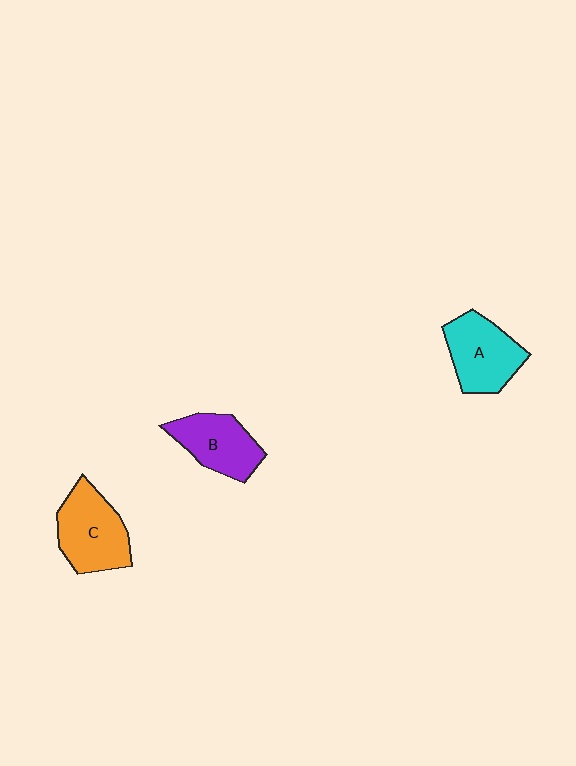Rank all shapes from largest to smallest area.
From largest to smallest: C (orange), A (cyan), B (purple).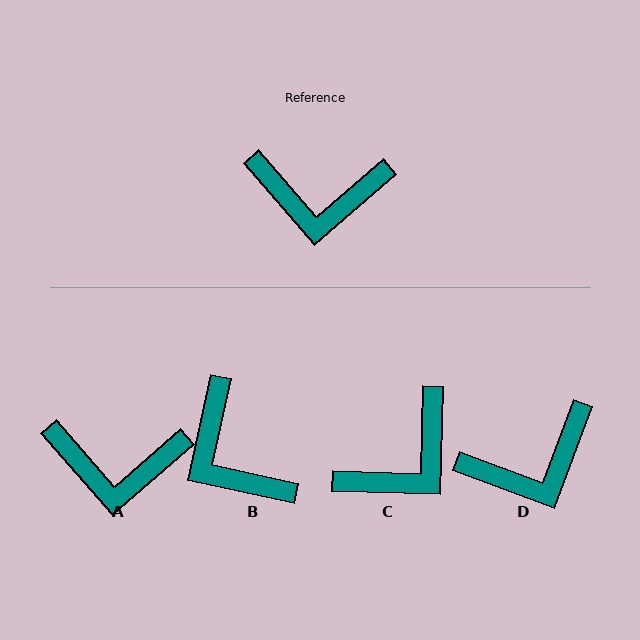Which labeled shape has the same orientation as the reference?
A.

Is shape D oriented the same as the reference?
No, it is off by about 28 degrees.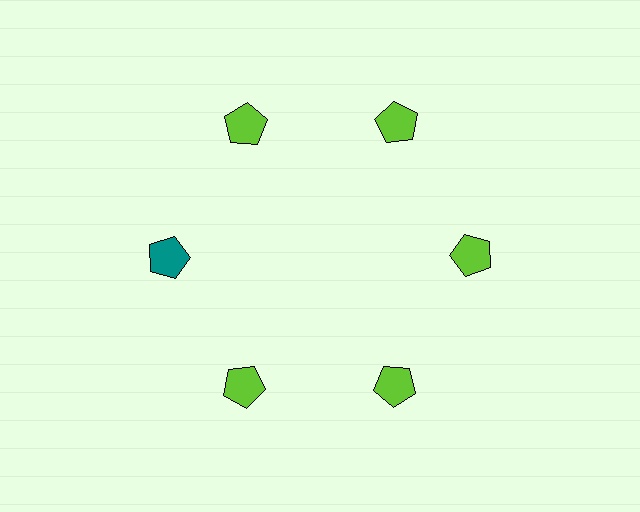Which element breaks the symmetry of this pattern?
The teal pentagon at roughly the 9 o'clock position breaks the symmetry. All other shapes are lime pentagons.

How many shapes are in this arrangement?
There are 6 shapes arranged in a ring pattern.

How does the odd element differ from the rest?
It has a different color: teal instead of lime.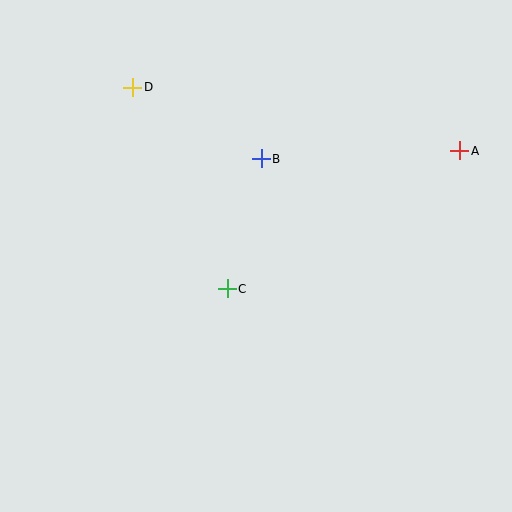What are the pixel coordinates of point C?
Point C is at (227, 289).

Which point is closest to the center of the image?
Point C at (227, 289) is closest to the center.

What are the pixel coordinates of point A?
Point A is at (460, 151).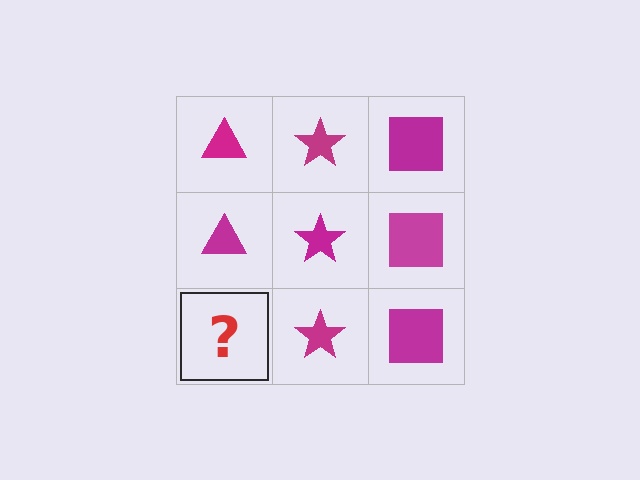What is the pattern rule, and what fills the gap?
The rule is that each column has a consistent shape. The gap should be filled with a magenta triangle.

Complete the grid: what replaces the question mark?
The question mark should be replaced with a magenta triangle.